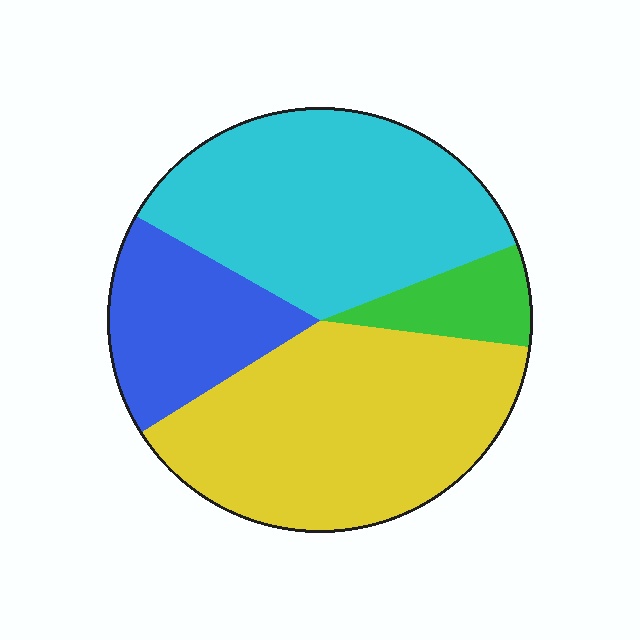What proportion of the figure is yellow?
Yellow takes up about two fifths (2/5) of the figure.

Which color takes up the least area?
Green, at roughly 10%.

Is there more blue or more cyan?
Cyan.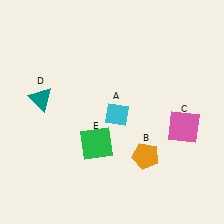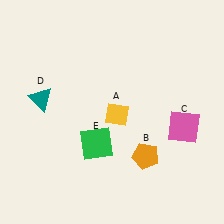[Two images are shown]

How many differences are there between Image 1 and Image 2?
There is 1 difference between the two images.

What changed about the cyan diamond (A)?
In Image 1, A is cyan. In Image 2, it changed to yellow.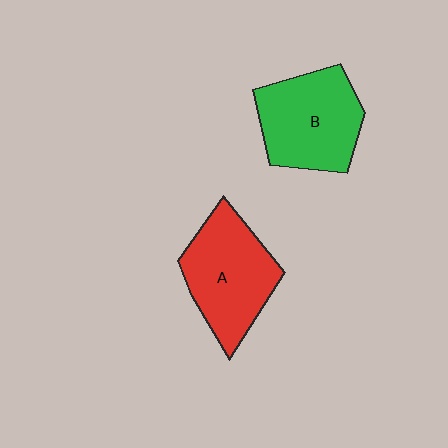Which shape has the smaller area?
Shape B (green).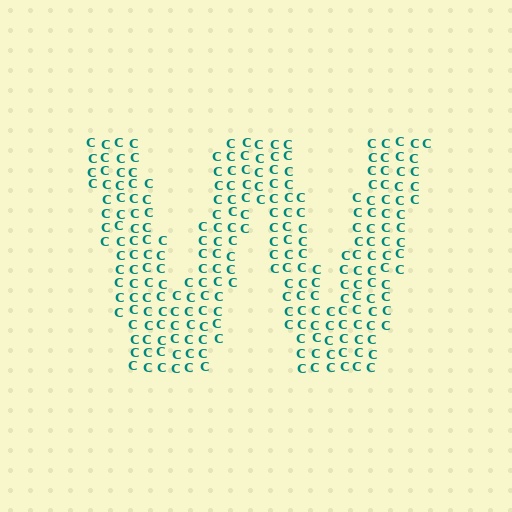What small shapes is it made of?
It is made of small letter C's.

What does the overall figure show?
The overall figure shows the letter W.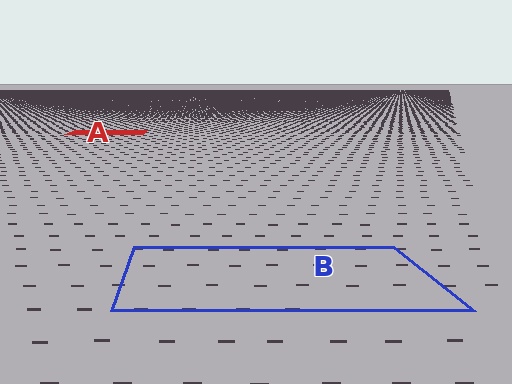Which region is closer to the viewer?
Region B is closer. The texture elements there are larger and more spread out.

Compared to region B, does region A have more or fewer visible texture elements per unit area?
Region A has more texture elements per unit area — they are packed more densely because it is farther away.